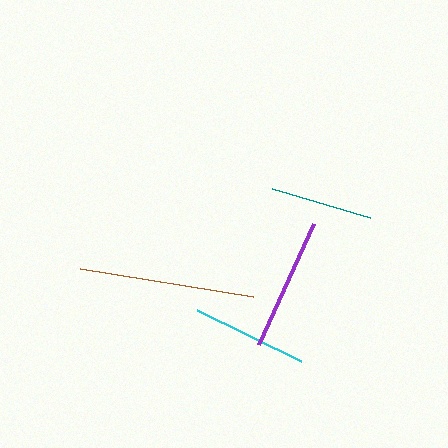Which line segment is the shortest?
The teal line is the shortest at approximately 102 pixels.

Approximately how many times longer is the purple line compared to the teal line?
The purple line is approximately 1.3 times the length of the teal line.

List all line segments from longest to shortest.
From longest to shortest: brown, purple, cyan, teal.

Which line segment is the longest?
The brown line is the longest at approximately 175 pixels.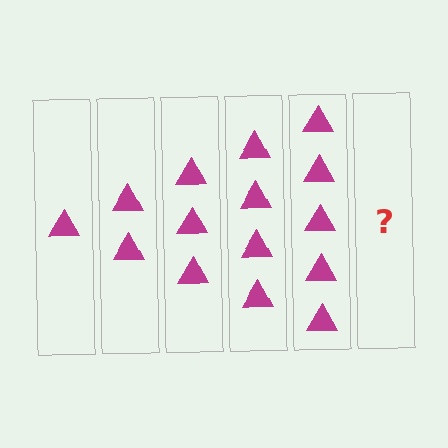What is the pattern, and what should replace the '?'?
The pattern is that each step adds one more triangle. The '?' should be 6 triangles.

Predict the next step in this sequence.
The next step is 6 triangles.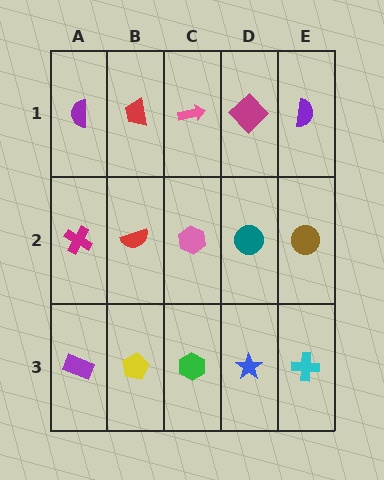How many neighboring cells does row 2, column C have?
4.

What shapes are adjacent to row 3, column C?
A pink hexagon (row 2, column C), a yellow pentagon (row 3, column B), a blue star (row 3, column D).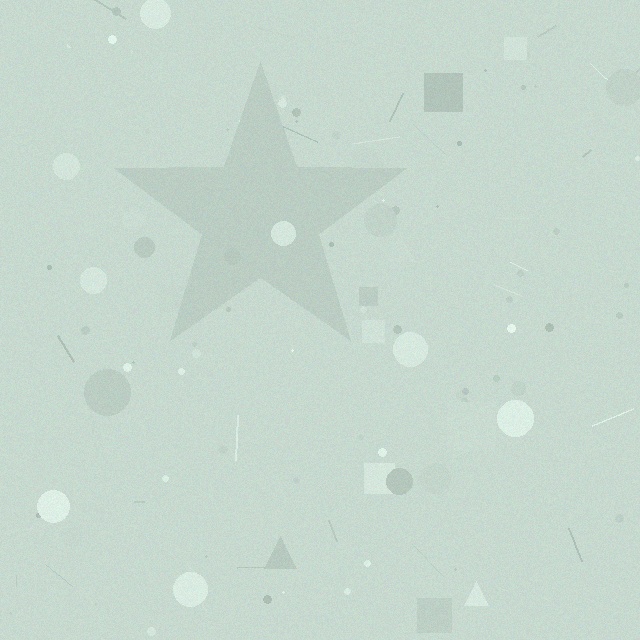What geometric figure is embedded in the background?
A star is embedded in the background.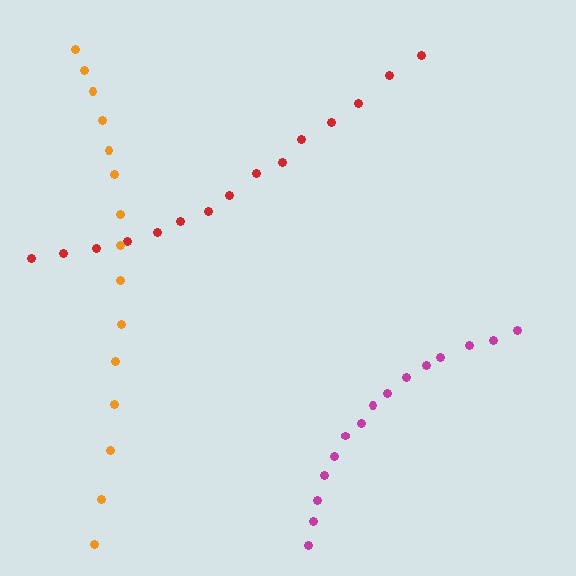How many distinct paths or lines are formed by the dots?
There are 3 distinct paths.